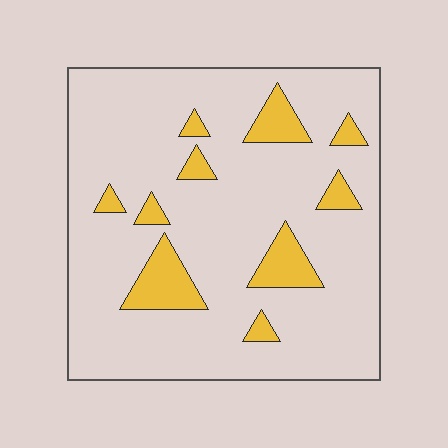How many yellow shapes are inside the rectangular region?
10.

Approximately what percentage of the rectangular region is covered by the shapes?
Approximately 15%.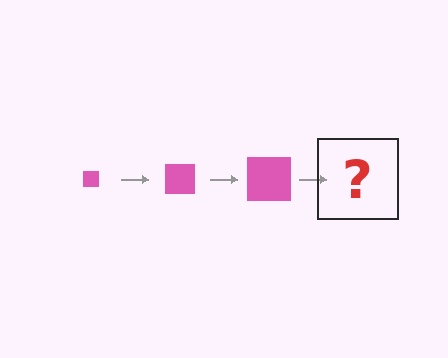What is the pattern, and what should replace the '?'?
The pattern is that the square gets progressively larger each step. The '?' should be a pink square, larger than the previous one.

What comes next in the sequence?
The next element should be a pink square, larger than the previous one.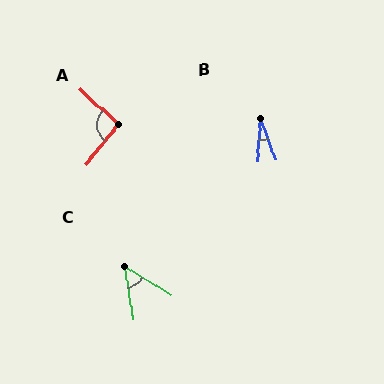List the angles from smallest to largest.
B (25°), C (49°), A (93°).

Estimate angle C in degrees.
Approximately 49 degrees.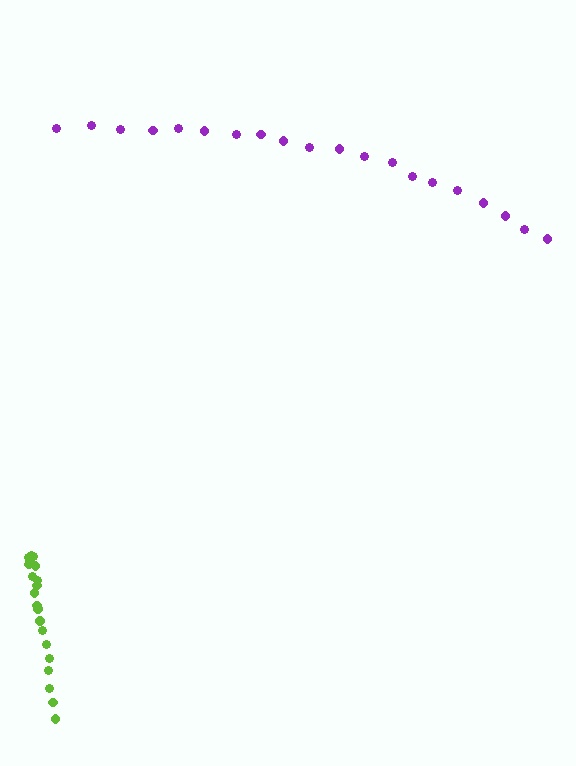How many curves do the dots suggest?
There are 2 distinct paths.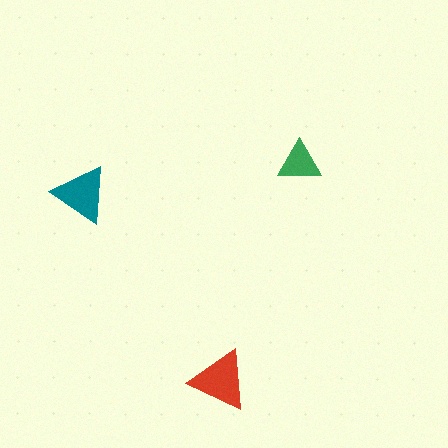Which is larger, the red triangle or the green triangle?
The red one.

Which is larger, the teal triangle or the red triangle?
The red one.